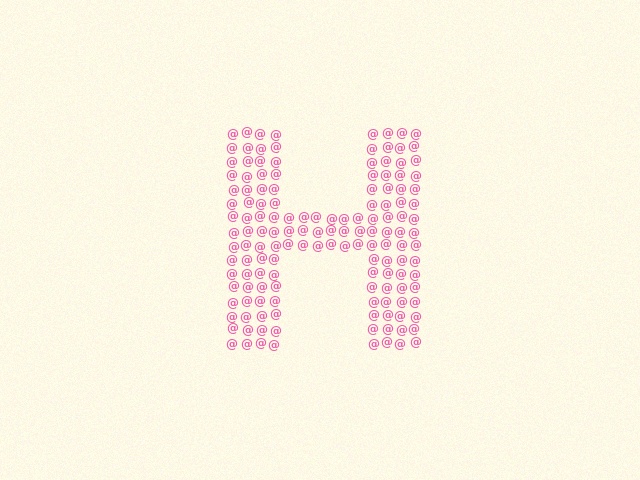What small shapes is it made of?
It is made of small at signs.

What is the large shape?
The large shape is the letter H.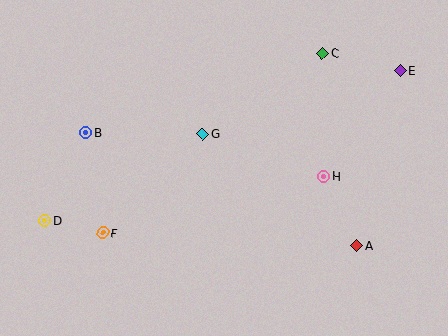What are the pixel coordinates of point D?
Point D is at (44, 221).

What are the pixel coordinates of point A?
Point A is at (357, 246).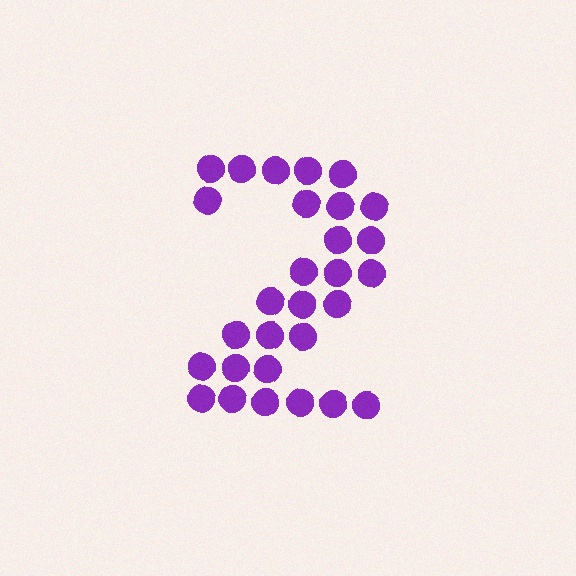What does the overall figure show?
The overall figure shows the digit 2.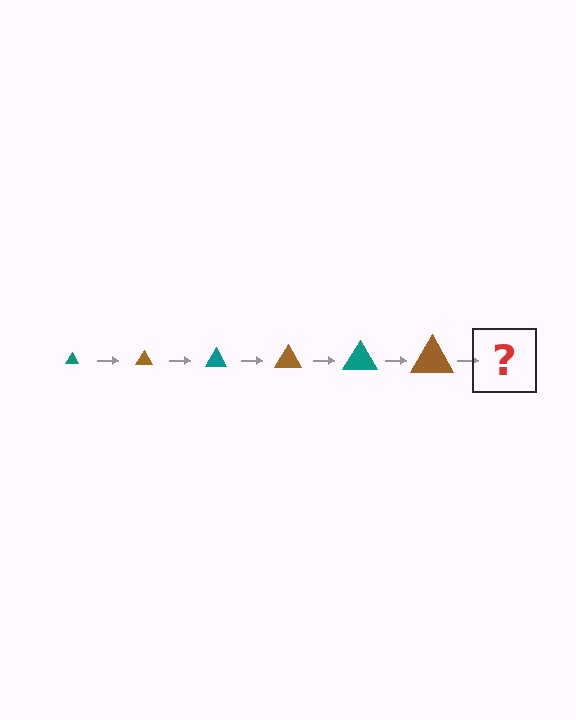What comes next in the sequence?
The next element should be a teal triangle, larger than the previous one.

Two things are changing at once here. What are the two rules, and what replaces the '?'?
The two rules are that the triangle grows larger each step and the color cycles through teal and brown. The '?' should be a teal triangle, larger than the previous one.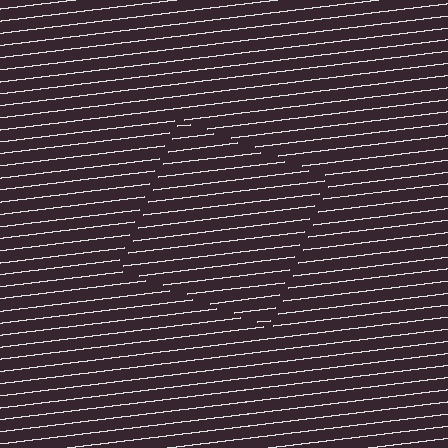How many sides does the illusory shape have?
4 sides — the line-ends trace a square.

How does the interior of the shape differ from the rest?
The interior of the shape contains the same grating, shifted by half a period — the contour is defined by the phase discontinuity where line-ends from the inner and outer gratings abut.